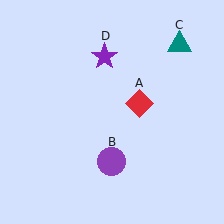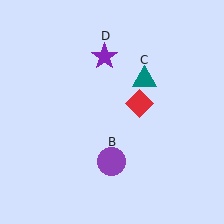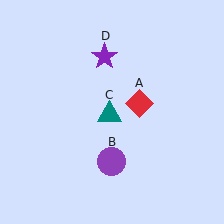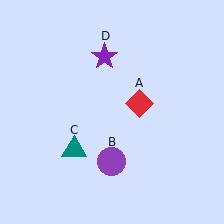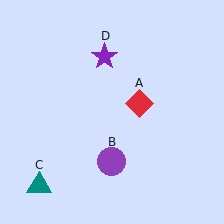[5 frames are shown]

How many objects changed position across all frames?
1 object changed position: teal triangle (object C).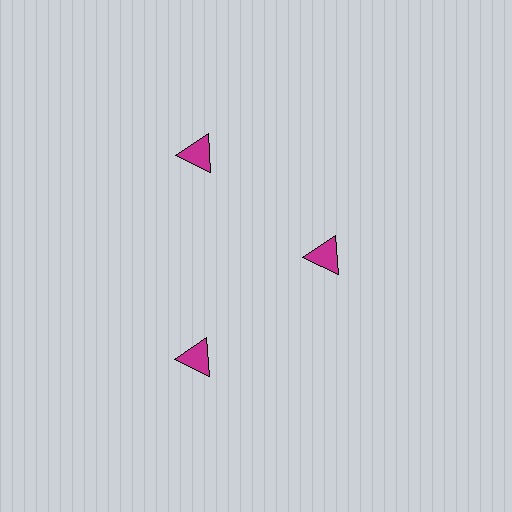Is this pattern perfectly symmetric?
No. The 3 magenta triangles are arranged in a ring, but one element near the 3 o'clock position is pulled inward toward the center, breaking the 3-fold rotational symmetry.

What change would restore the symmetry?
The symmetry would be restored by moving it outward, back onto the ring so that all 3 triangles sit at equal angles and equal distance from the center.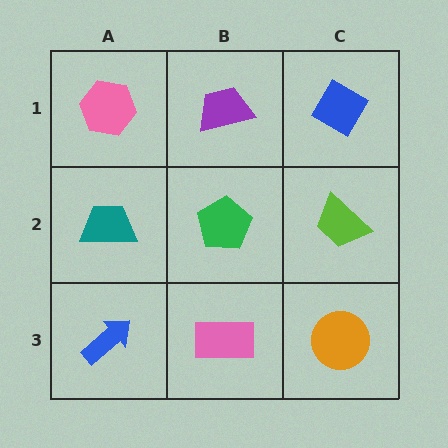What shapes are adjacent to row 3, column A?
A teal trapezoid (row 2, column A), a pink rectangle (row 3, column B).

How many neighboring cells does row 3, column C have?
2.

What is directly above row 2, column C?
A blue diamond.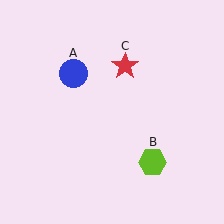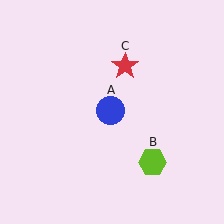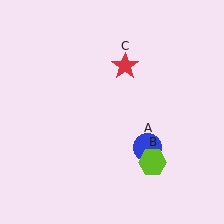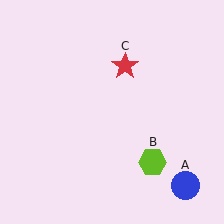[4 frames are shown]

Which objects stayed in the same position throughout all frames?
Lime hexagon (object B) and red star (object C) remained stationary.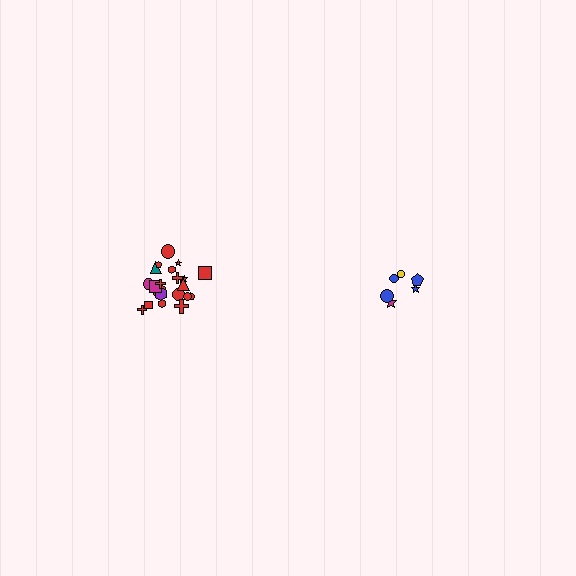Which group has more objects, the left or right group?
The left group.